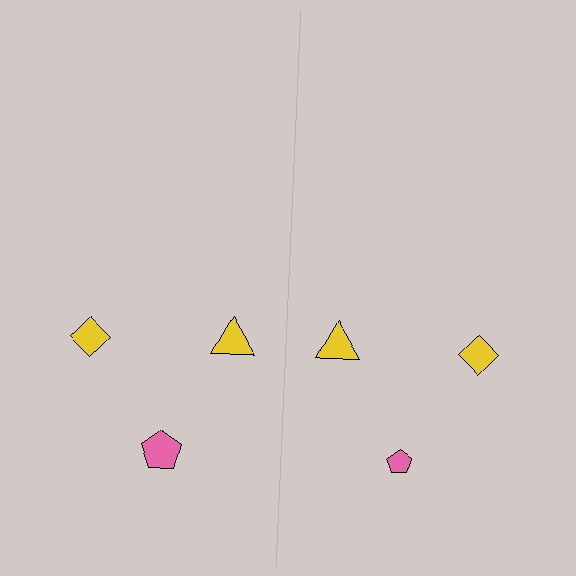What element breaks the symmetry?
The pink pentagon on the right side has a different size than its mirror counterpart.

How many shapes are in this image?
There are 6 shapes in this image.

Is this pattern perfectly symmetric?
No, the pattern is not perfectly symmetric. The pink pentagon on the right side has a different size than its mirror counterpart.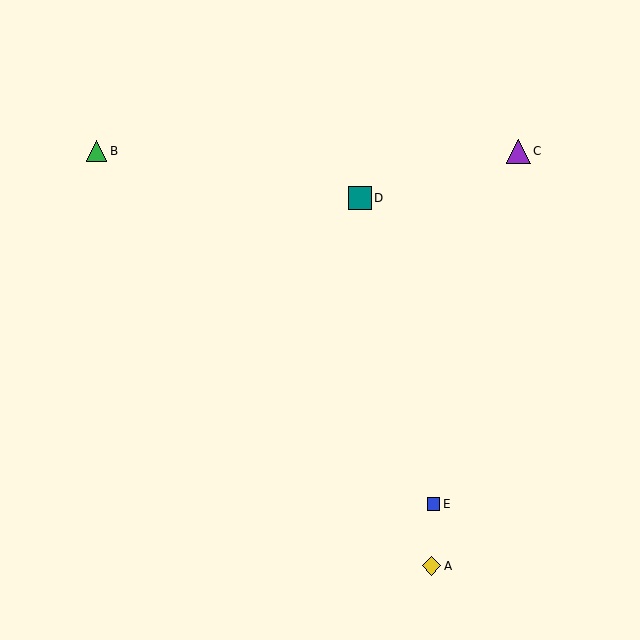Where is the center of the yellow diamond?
The center of the yellow diamond is at (432, 566).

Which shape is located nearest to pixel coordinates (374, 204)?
The teal square (labeled D) at (360, 198) is nearest to that location.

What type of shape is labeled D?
Shape D is a teal square.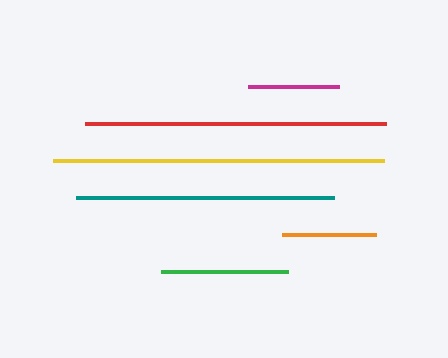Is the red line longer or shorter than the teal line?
The red line is longer than the teal line.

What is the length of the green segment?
The green segment is approximately 127 pixels long.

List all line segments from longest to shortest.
From longest to shortest: yellow, red, teal, green, orange, magenta.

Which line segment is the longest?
The yellow line is the longest at approximately 330 pixels.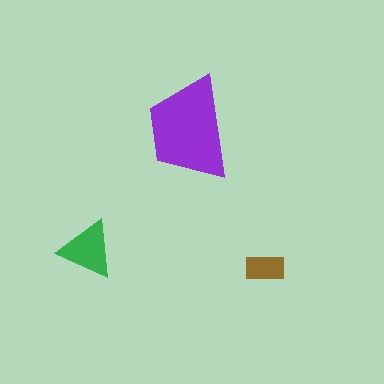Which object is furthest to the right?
The brown rectangle is rightmost.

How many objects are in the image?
There are 3 objects in the image.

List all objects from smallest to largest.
The brown rectangle, the green triangle, the purple trapezoid.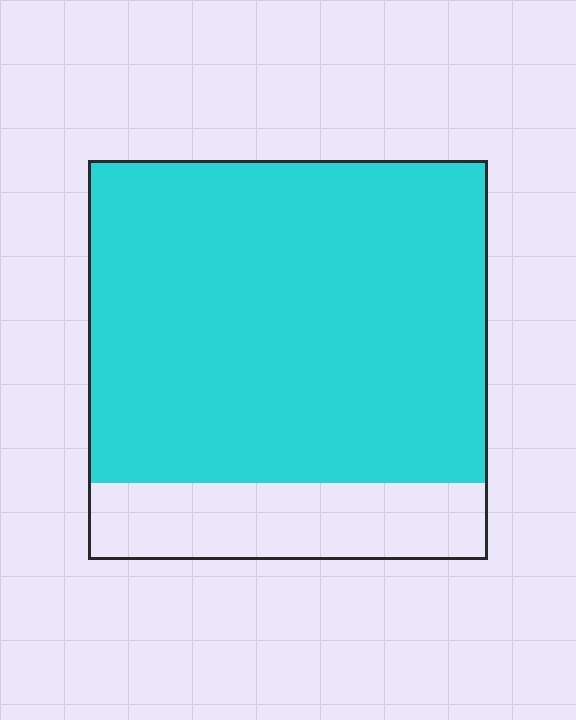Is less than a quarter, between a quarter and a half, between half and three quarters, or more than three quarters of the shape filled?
More than three quarters.